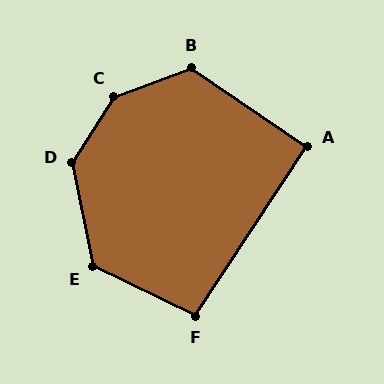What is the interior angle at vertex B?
Approximately 126 degrees (obtuse).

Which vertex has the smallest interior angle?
A, at approximately 91 degrees.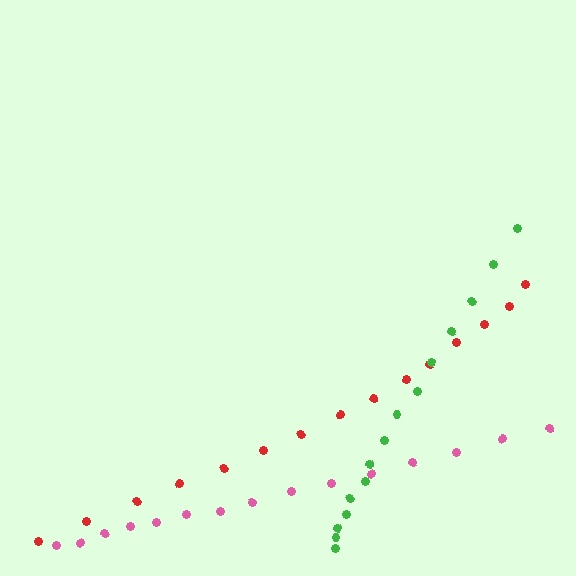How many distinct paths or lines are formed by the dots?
There are 3 distinct paths.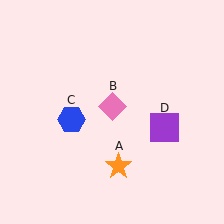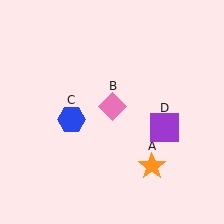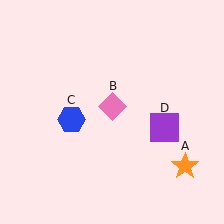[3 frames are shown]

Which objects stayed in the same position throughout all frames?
Pink diamond (object B) and blue hexagon (object C) and purple square (object D) remained stationary.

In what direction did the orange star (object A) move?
The orange star (object A) moved right.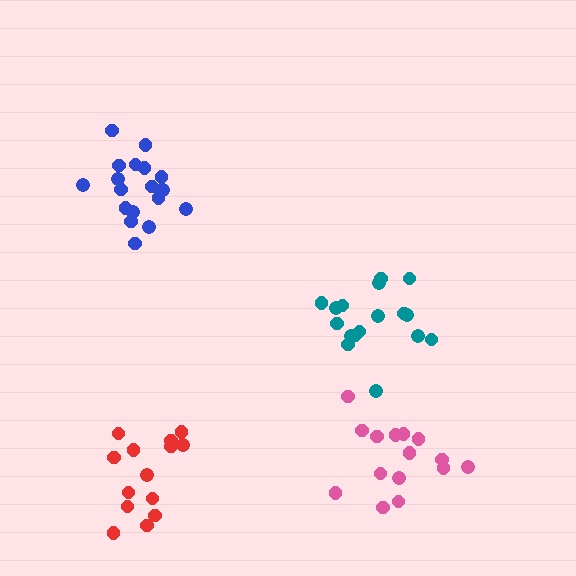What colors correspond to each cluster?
The clusters are colored: blue, red, pink, teal.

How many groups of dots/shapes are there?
There are 4 groups.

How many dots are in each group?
Group 1: 18 dots, Group 2: 14 dots, Group 3: 15 dots, Group 4: 17 dots (64 total).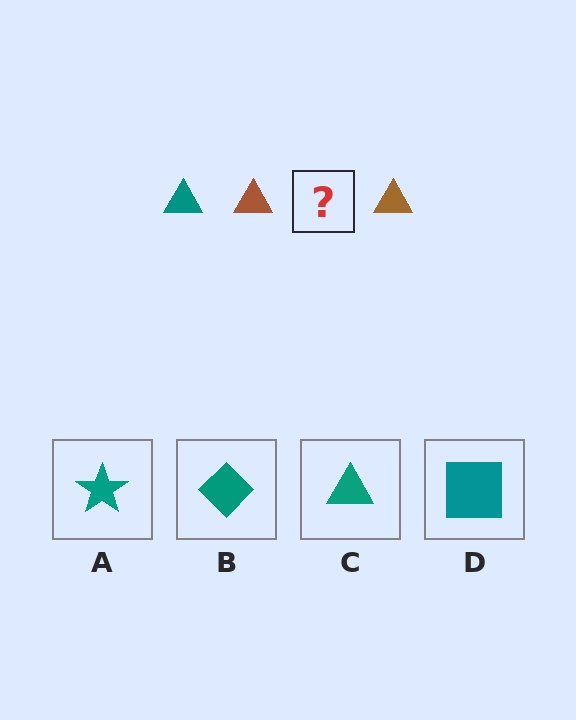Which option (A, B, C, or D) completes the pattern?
C.